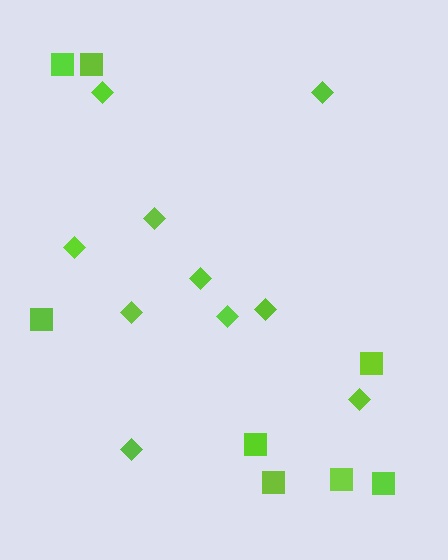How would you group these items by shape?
There are 2 groups: one group of squares (8) and one group of diamonds (10).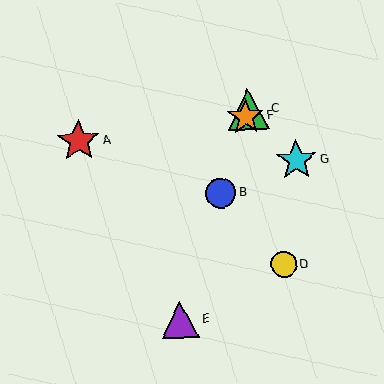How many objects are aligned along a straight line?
4 objects (B, C, E, F) are aligned along a straight line.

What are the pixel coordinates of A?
Object A is at (79, 141).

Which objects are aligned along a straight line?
Objects B, C, E, F are aligned along a straight line.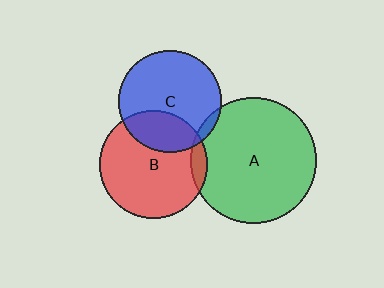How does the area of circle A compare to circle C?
Approximately 1.5 times.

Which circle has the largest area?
Circle A (green).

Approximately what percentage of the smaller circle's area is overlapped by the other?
Approximately 5%.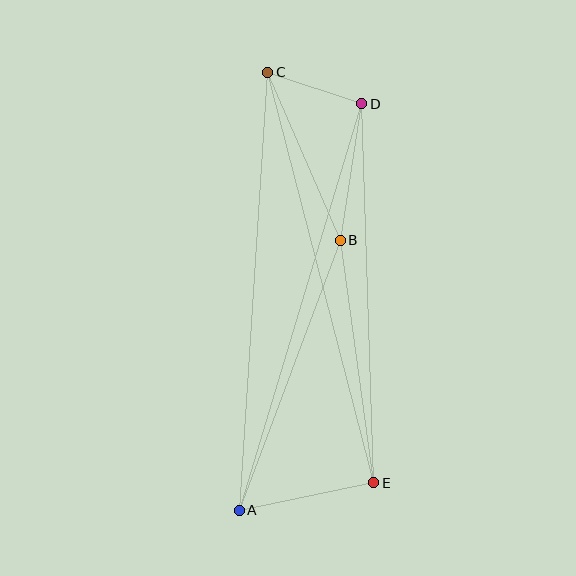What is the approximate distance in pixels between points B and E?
The distance between B and E is approximately 245 pixels.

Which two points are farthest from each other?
Points A and C are farthest from each other.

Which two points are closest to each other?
Points C and D are closest to each other.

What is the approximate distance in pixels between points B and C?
The distance between B and C is approximately 183 pixels.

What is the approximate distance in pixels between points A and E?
The distance between A and E is approximately 138 pixels.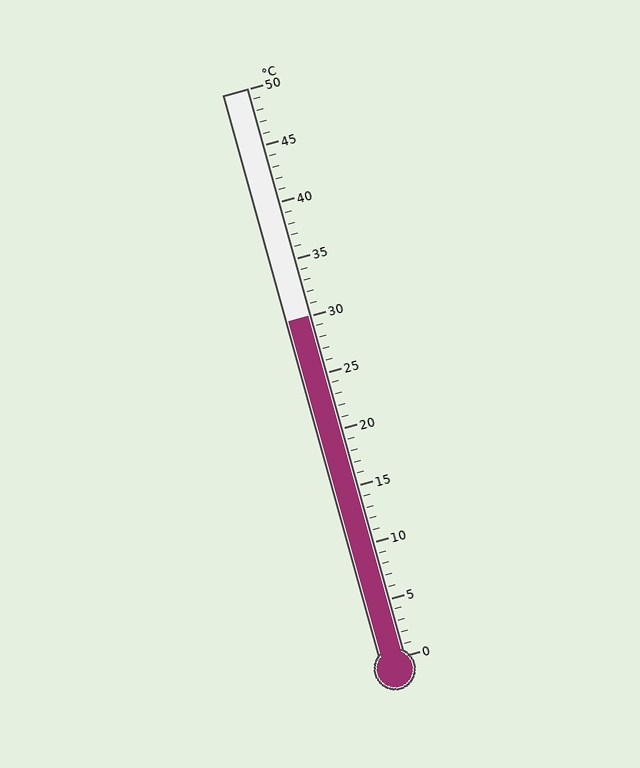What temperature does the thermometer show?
The thermometer shows approximately 30°C.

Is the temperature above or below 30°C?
The temperature is at 30°C.